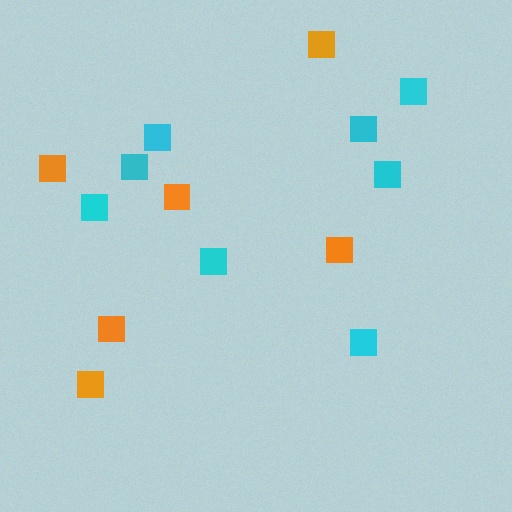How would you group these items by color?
There are 2 groups: one group of cyan squares (8) and one group of orange squares (6).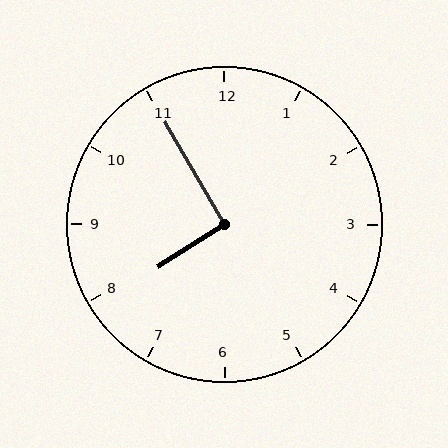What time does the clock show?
7:55.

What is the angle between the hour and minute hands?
Approximately 92 degrees.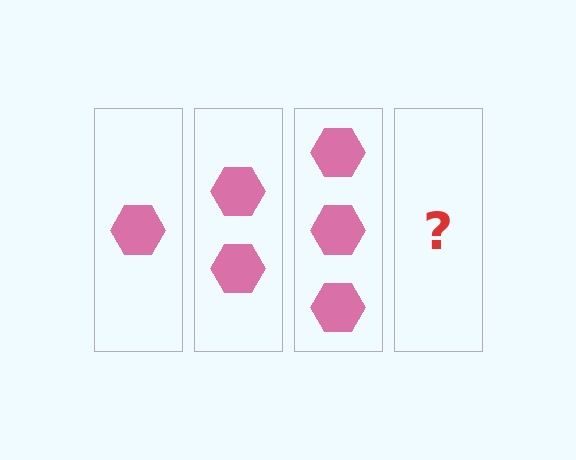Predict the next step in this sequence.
The next step is 4 hexagons.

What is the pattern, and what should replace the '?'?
The pattern is that each step adds one more hexagon. The '?' should be 4 hexagons.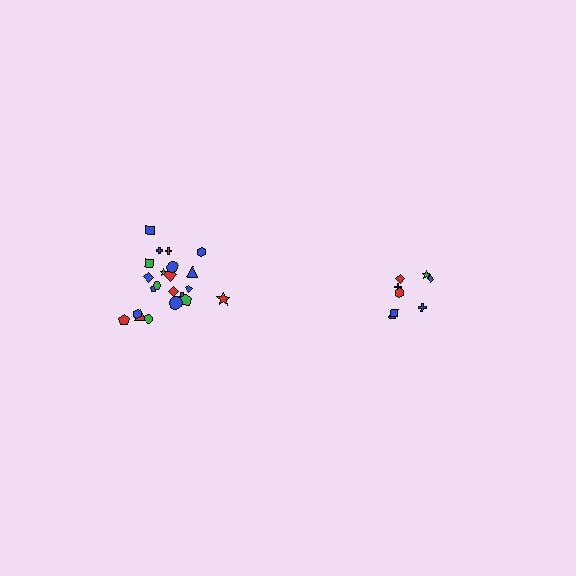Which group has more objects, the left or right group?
The left group.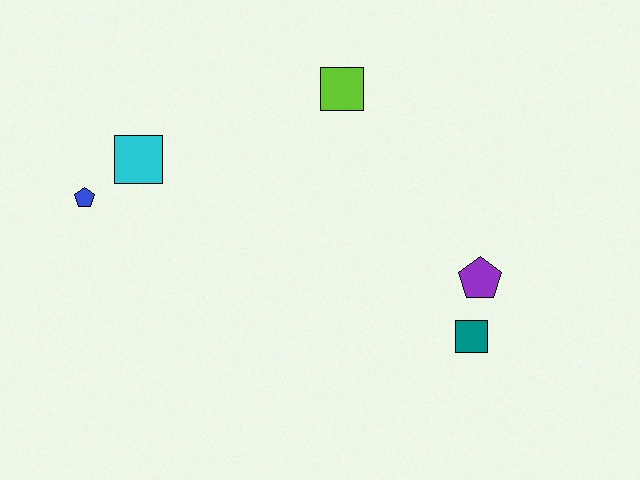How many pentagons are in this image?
There are 2 pentagons.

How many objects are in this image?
There are 5 objects.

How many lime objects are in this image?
There is 1 lime object.